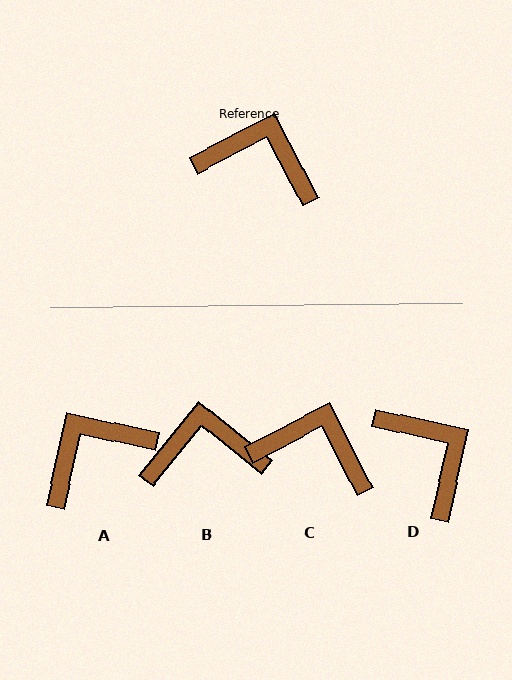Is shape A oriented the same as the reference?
No, it is off by about 50 degrees.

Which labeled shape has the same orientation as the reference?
C.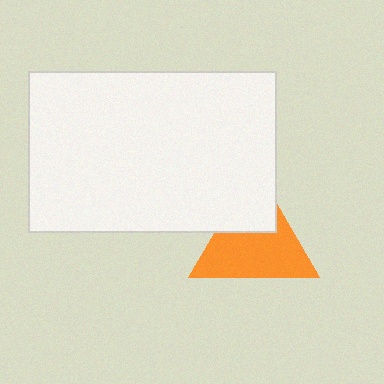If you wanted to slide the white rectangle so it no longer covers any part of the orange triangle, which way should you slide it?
Slide it up — that is the most direct way to separate the two shapes.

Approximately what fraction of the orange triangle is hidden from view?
Roughly 34% of the orange triangle is hidden behind the white rectangle.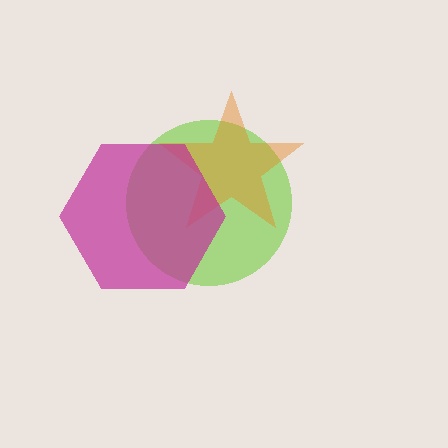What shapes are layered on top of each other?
The layered shapes are: a lime circle, an orange star, a magenta hexagon.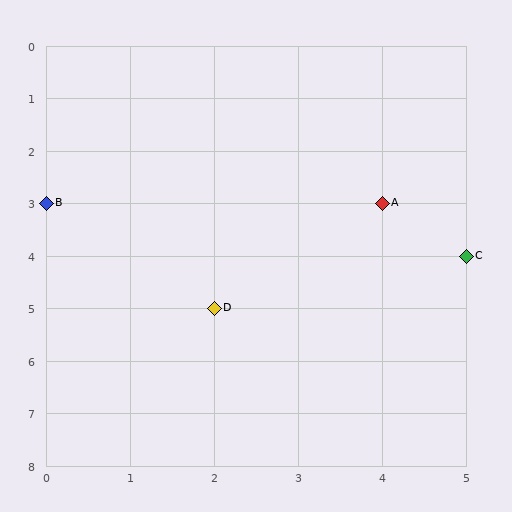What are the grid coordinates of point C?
Point C is at grid coordinates (5, 4).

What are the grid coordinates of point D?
Point D is at grid coordinates (2, 5).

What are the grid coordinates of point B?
Point B is at grid coordinates (0, 3).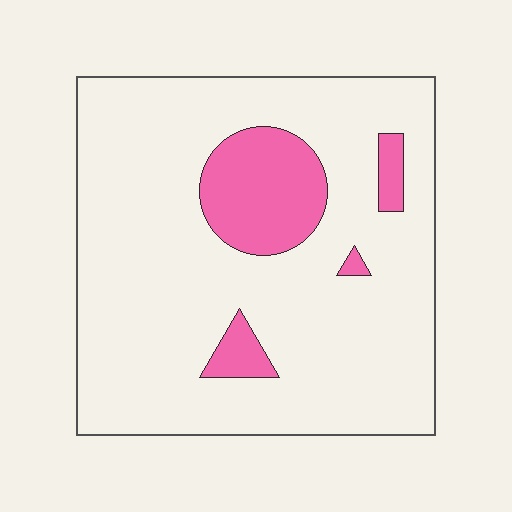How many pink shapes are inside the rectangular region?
4.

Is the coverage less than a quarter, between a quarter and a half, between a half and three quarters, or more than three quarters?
Less than a quarter.